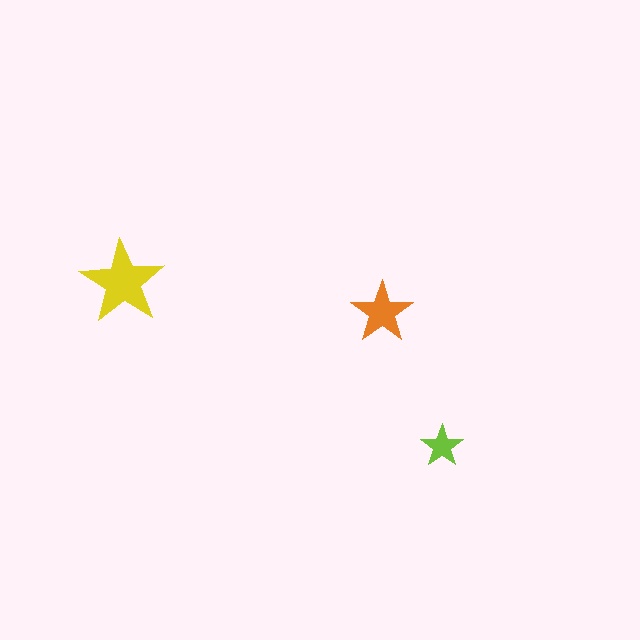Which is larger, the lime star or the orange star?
The orange one.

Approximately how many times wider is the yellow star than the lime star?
About 2 times wider.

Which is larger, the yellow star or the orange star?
The yellow one.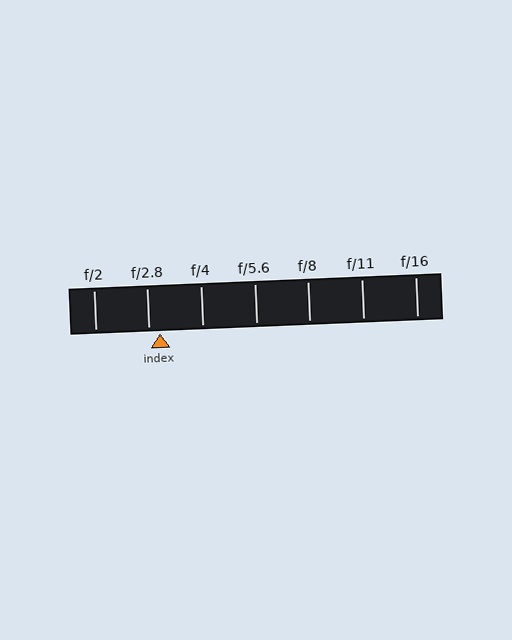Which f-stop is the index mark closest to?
The index mark is closest to f/2.8.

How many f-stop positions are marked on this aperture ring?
There are 7 f-stop positions marked.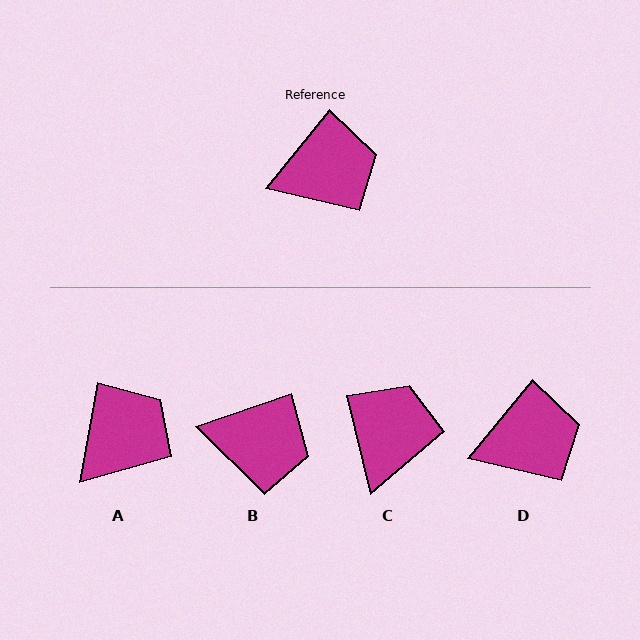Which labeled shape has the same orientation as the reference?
D.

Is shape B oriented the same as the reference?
No, it is off by about 32 degrees.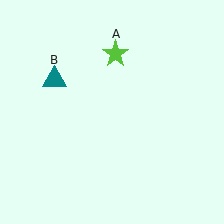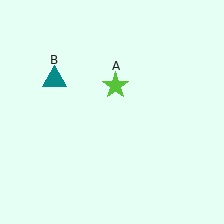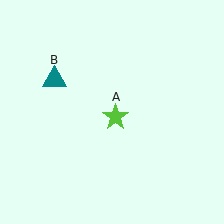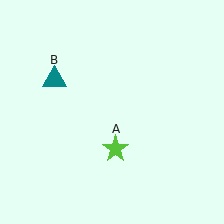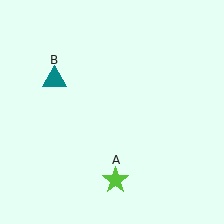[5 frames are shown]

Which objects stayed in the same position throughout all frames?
Teal triangle (object B) remained stationary.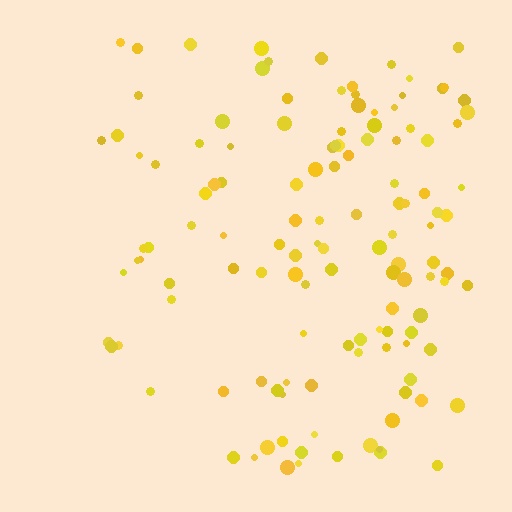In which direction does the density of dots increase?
From left to right, with the right side densest.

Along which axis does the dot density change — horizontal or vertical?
Horizontal.